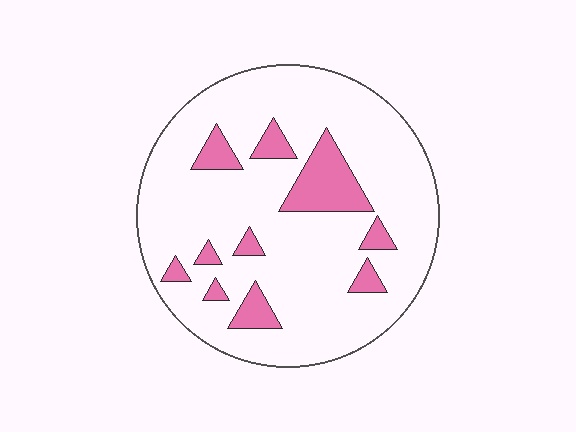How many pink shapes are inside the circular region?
10.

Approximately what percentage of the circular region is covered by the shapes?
Approximately 15%.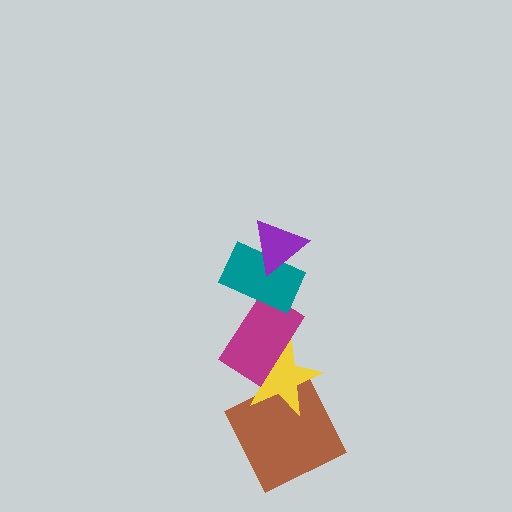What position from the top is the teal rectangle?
The teal rectangle is 2nd from the top.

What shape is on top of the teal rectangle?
The purple triangle is on top of the teal rectangle.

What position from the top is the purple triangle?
The purple triangle is 1st from the top.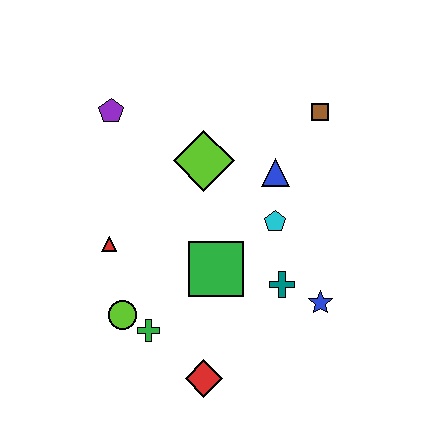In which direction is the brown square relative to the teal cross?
The brown square is above the teal cross.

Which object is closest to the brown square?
The blue triangle is closest to the brown square.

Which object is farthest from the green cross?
The brown square is farthest from the green cross.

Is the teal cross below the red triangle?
Yes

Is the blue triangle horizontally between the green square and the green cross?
No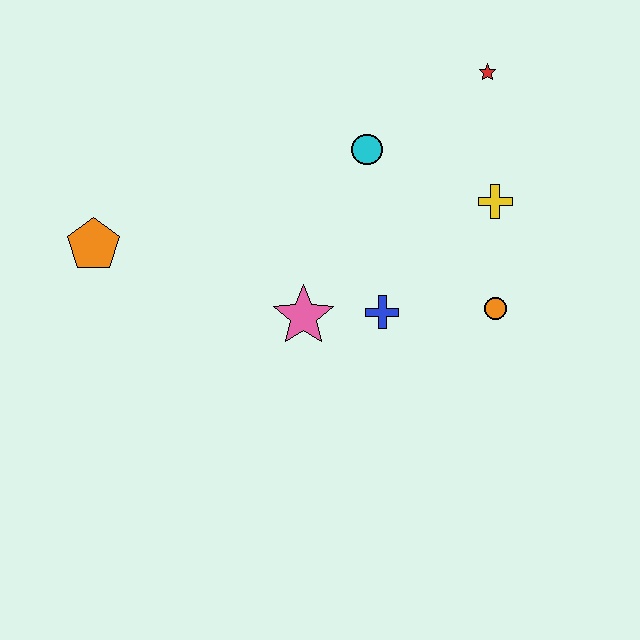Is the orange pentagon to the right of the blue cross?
No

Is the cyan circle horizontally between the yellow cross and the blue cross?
No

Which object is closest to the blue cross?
The pink star is closest to the blue cross.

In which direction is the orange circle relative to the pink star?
The orange circle is to the right of the pink star.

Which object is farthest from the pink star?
The red star is farthest from the pink star.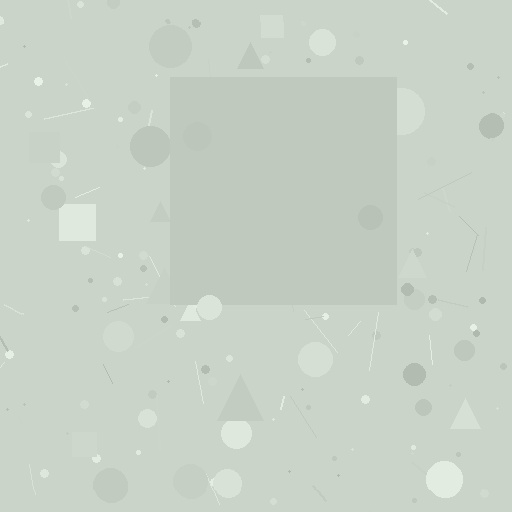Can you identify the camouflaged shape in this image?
The camouflaged shape is a square.